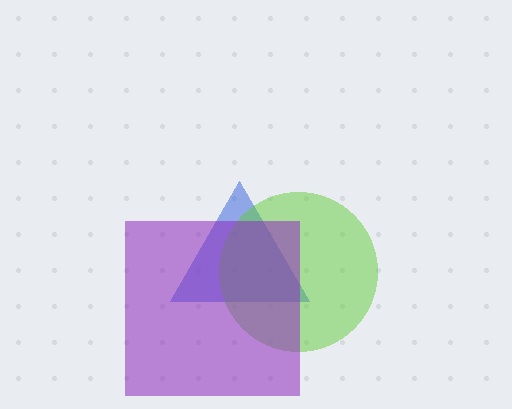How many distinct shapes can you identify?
There are 3 distinct shapes: a blue triangle, a lime circle, a purple square.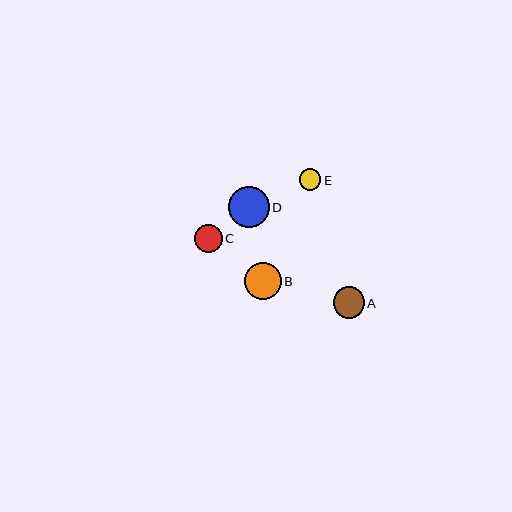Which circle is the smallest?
Circle E is the smallest with a size of approximately 21 pixels.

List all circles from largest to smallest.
From largest to smallest: D, B, A, C, E.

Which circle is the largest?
Circle D is the largest with a size of approximately 41 pixels.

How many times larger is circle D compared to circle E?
Circle D is approximately 1.9 times the size of circle E.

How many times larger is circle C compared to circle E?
Circle C is approximately 1.3 times the size of circle E.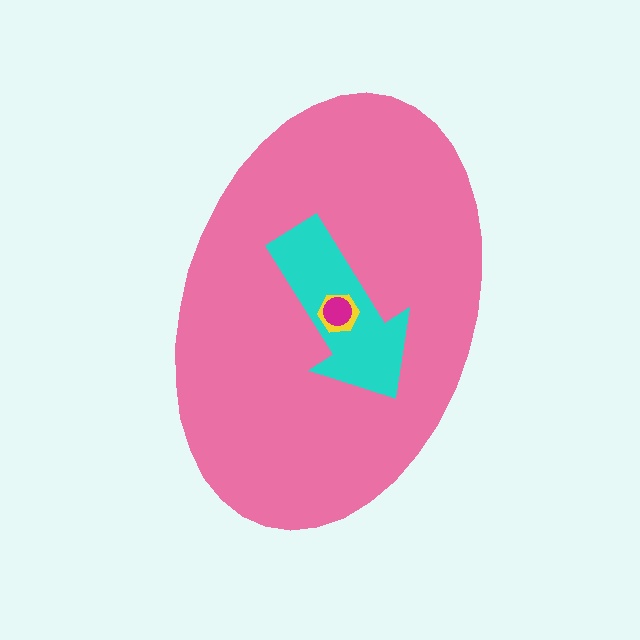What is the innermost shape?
The magenta circle.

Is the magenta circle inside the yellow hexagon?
Yes.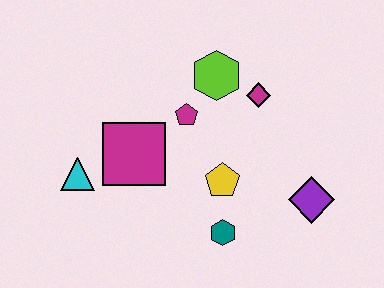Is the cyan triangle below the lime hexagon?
Yes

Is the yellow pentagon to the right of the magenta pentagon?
Yes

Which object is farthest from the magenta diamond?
The cyan triangle is farthest from the magenta diamond.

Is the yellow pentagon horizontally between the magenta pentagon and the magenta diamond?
Yes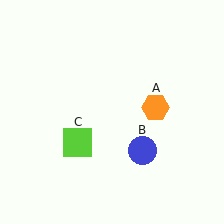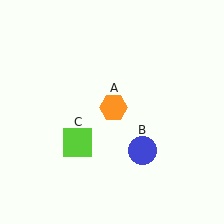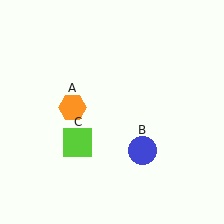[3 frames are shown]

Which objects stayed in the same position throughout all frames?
Blue circle (object B) and lime square (object C) remained stationary.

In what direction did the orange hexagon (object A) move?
The orange hexagon (object A) moved left.